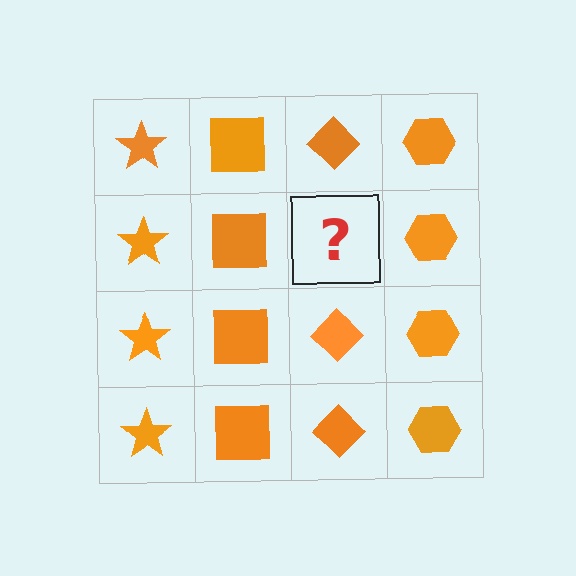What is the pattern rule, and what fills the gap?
The rule is that each column has a consistent shape. The gap should be filled with an orange diamond.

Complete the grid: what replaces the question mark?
The question mark should be replaced with an orange diamond.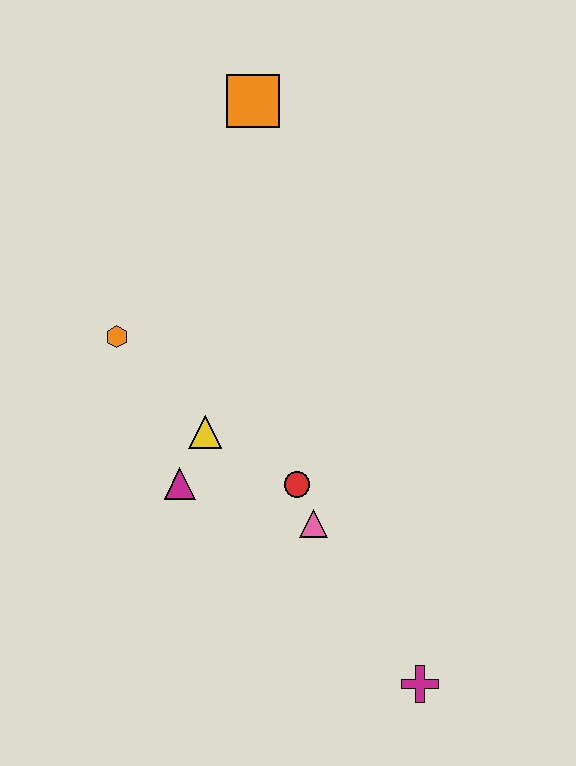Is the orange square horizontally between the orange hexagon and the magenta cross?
Yes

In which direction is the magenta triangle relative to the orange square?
The magenta triangle is below the orange square.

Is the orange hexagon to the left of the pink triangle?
Yes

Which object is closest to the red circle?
The pink triangle is closest to the red circle.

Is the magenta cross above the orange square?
No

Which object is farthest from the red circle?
The orange square is farthest from the red circle.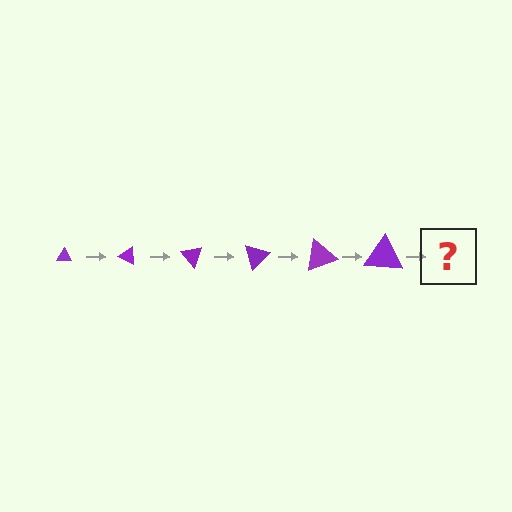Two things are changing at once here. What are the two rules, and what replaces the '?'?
The two rules are that the triangle grows larger each step and it rotates 25 degrees each step. The '?' should be a triangle, larger than the previous one and rotated 150 degrees from the start.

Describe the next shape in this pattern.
It should be a triangle, larger than the previous one and rotated 150 degrees from the start.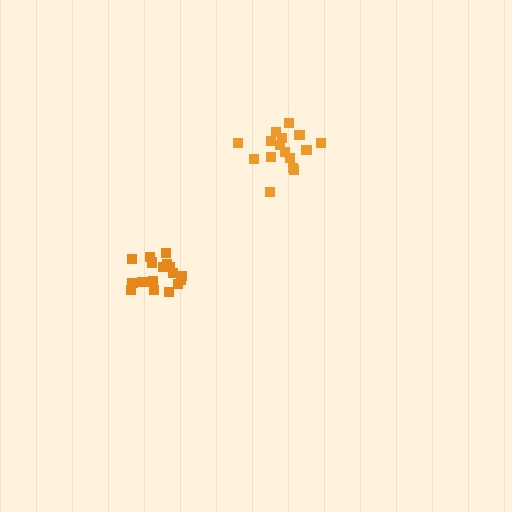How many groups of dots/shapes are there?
There are 2 groups.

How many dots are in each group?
Group 1: 16 dots, Group 2: 17 dots (33 total).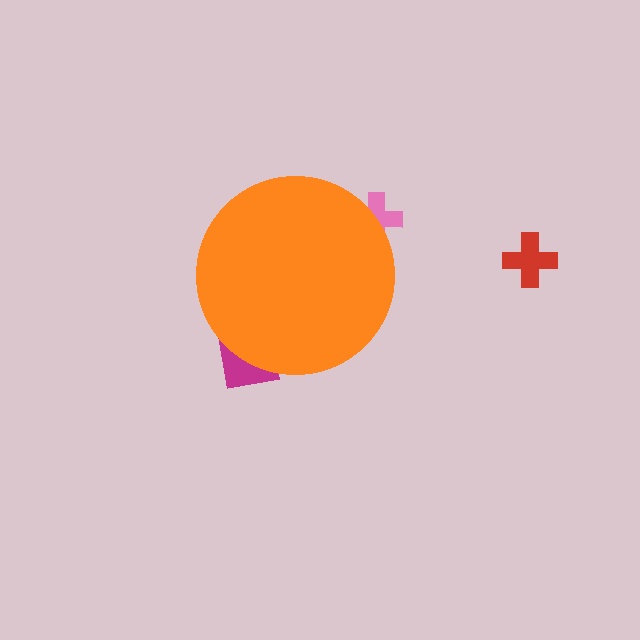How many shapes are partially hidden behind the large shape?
2 shapes are partially hidden.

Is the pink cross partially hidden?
Yes, the pink cross is partially hidden behind the orange circle.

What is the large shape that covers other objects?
An orange circle.